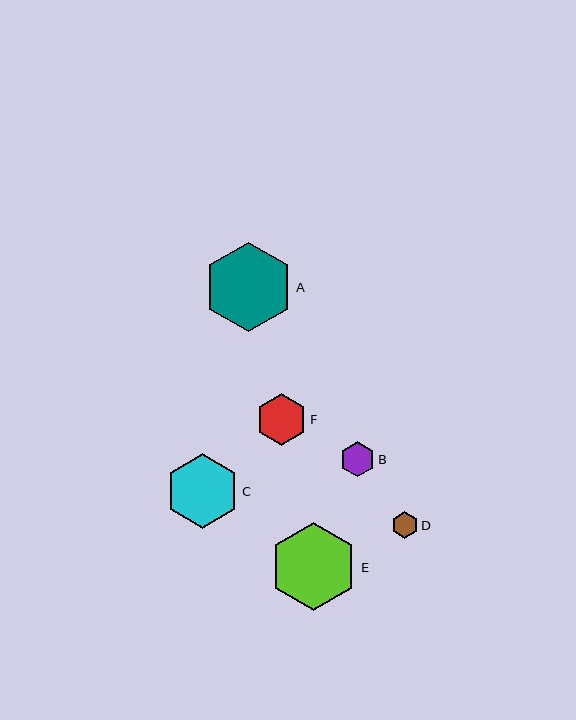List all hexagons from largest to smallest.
From largest to smallest: A, E, C, F, B, D.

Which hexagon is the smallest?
Hexagon D is the smallest with a size of approximately 27 pixels.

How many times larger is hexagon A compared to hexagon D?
Hexagon A is approximately 3.3 times the size of hexagon D.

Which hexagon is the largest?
Hexagon A is the largest with a size of approximately 90 pixels.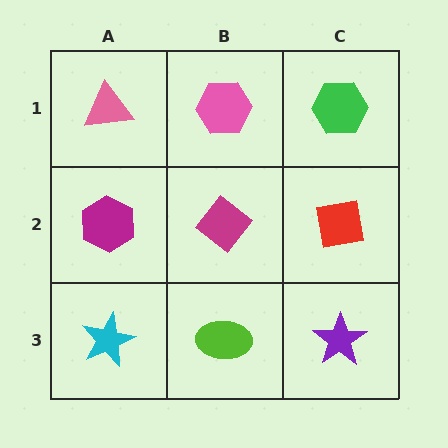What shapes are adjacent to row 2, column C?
A green hexagon (row 1, column C), a purple star (row 3, column C), a magenta diamond (row 2, column B).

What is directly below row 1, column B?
A magenta diamond.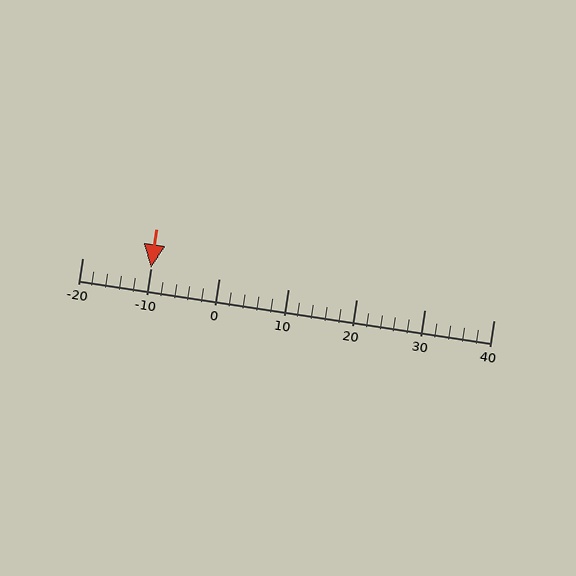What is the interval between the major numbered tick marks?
The major tick marks are spaced 10 units apart.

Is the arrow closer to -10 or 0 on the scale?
The arrow is closer to -10.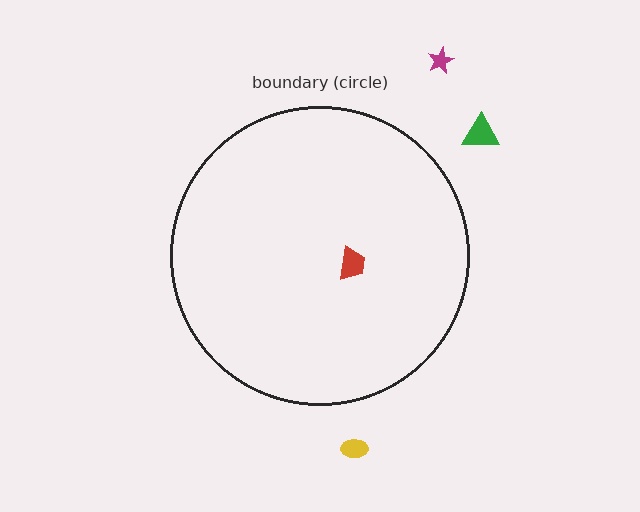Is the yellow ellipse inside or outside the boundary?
Outside.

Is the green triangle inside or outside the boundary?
Outside.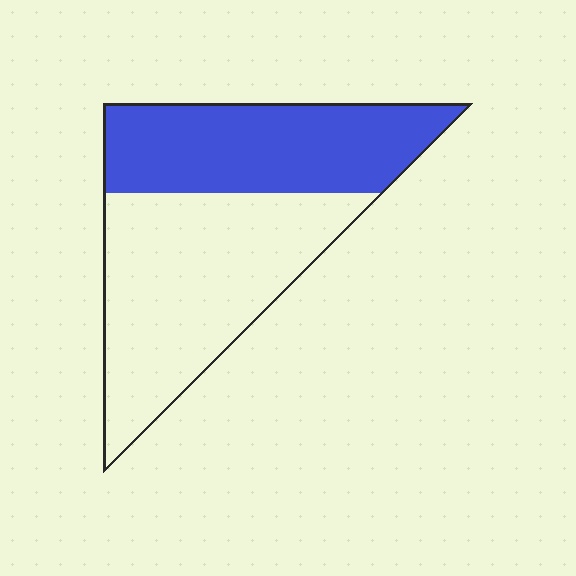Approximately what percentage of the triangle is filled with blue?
Approximately 45%.